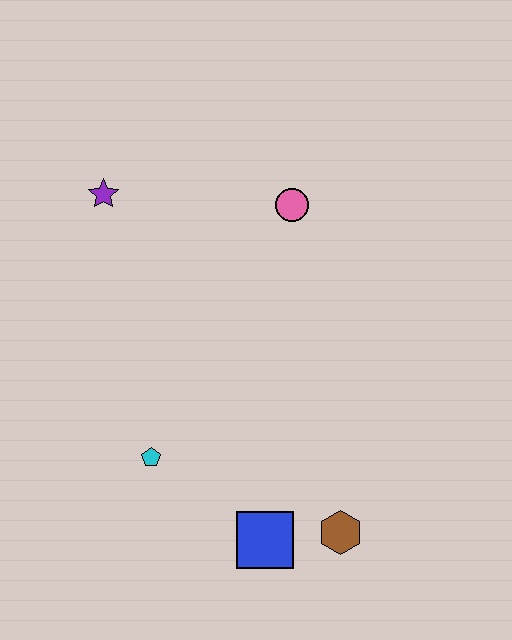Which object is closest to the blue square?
The brown hexagon is closest to the blue square.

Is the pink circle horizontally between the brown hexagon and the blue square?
Yes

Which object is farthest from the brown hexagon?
The purple star is farthest from the brown hexagon.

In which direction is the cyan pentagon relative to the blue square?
The cyan pentagon is to the left of the blue square.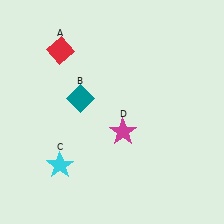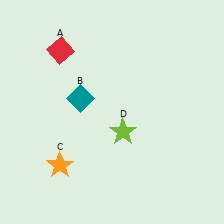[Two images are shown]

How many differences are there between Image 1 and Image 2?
There are 2 differences between the two images.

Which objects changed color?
C changed from cyan to orange. D changed from magenta to lime.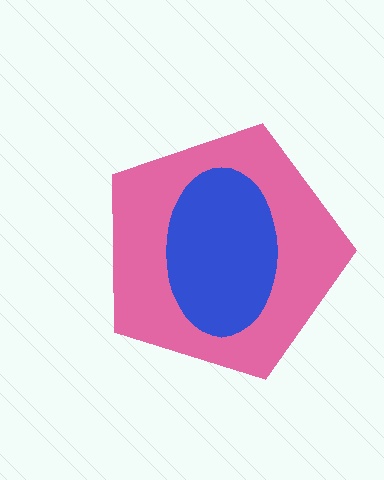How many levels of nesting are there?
2.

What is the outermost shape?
The pink pentagon.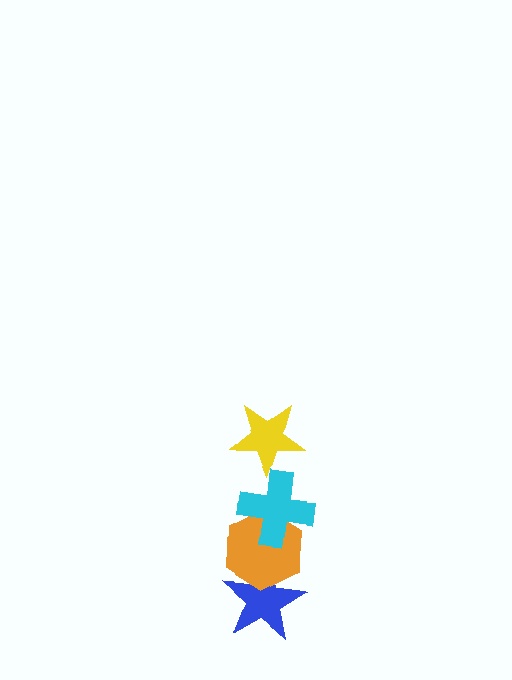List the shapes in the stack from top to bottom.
From top to bottom: the yellow star, the cyan cross, the orange hexagon, the blue star.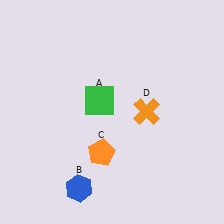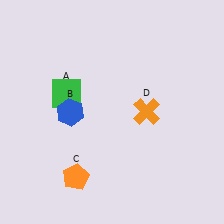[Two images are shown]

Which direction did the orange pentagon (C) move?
The orange pentagon (C) moved left.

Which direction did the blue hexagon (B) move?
The blue hexagon (B) moved up.